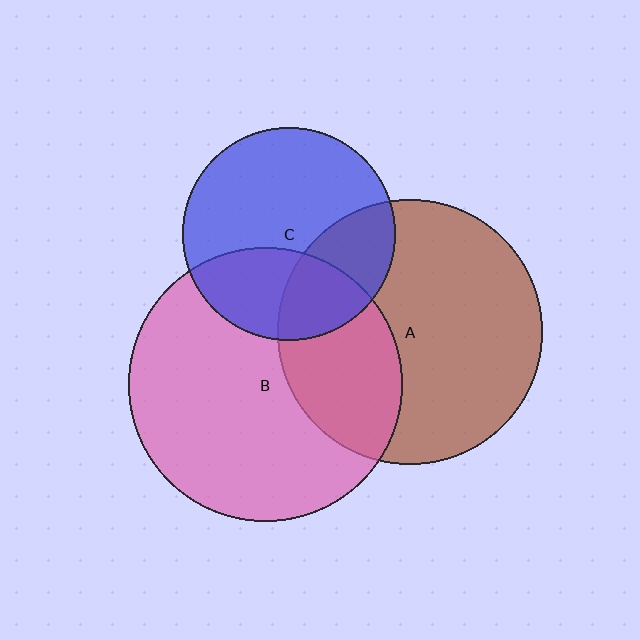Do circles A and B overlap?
Yes.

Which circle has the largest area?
Circle B (pink).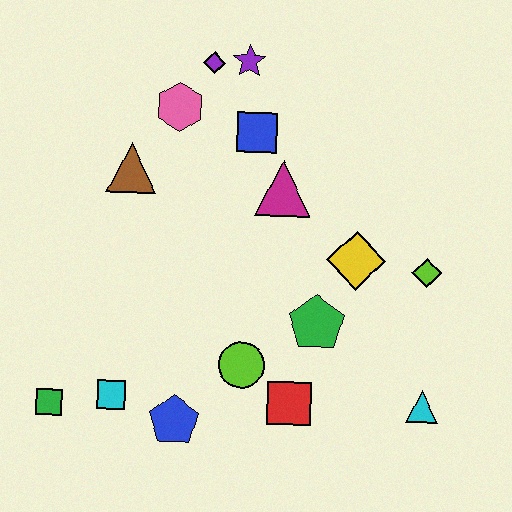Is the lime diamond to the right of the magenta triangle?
Yes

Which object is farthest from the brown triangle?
The cyan triangle is farthest from the brown triangle.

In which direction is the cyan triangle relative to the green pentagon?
The cyan triangle is to the right of the green pentagon.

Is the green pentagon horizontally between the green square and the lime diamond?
Yes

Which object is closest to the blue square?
The magenta triangle is closest to the blue square.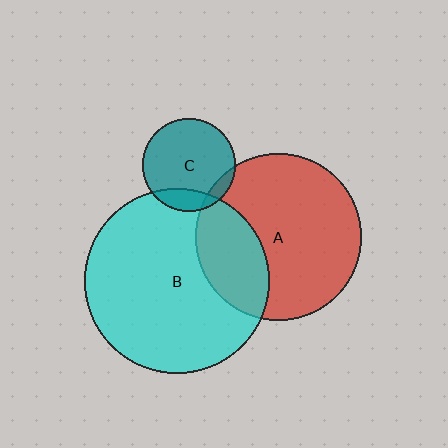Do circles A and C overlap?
Yes.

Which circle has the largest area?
Circle B (cyan).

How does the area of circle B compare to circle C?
Approximately 3.9 times.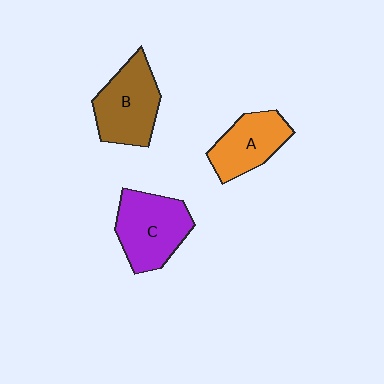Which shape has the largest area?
Shape C (purple).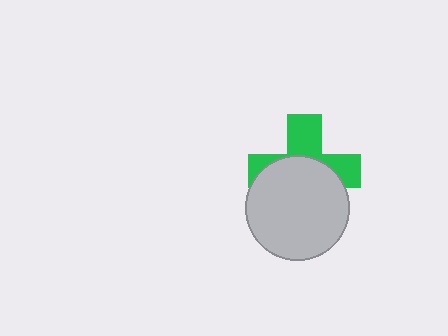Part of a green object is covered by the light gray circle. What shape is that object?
It is a cross.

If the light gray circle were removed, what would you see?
You would see the complete green cross.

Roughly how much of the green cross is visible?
About half of it is visible (roughly 45%).